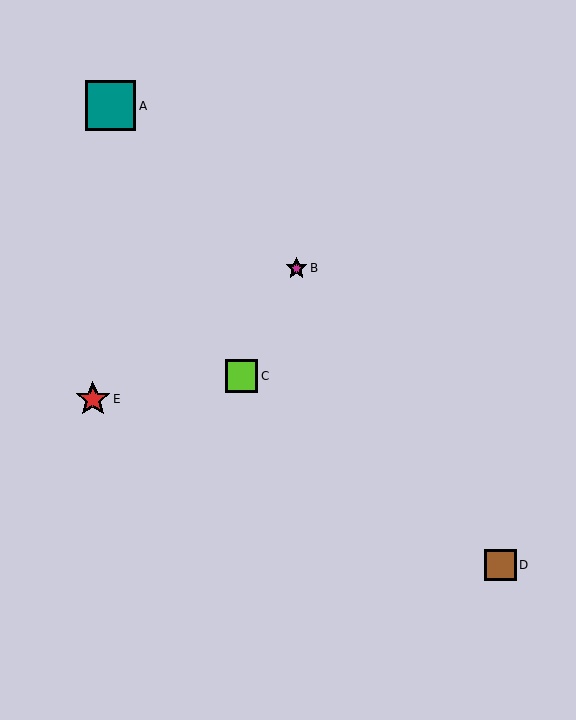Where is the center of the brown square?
The center of the brown square is at (501, 565).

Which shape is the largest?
The teal square (labeled A) is the largest.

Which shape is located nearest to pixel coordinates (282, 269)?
The magenta star (labeled B) at (296, 268) is nearest to that location.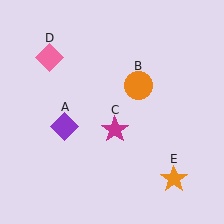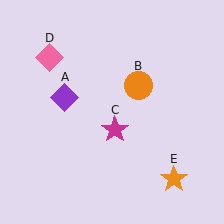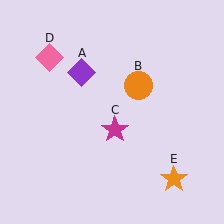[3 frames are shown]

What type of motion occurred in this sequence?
The purple diamond (object A) rotated clockwise around the center of the scene.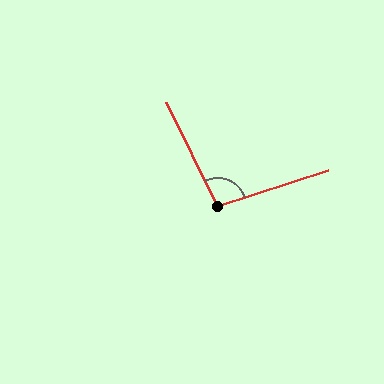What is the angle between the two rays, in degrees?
Approximately 98 degrees.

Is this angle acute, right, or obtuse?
It is obtuse.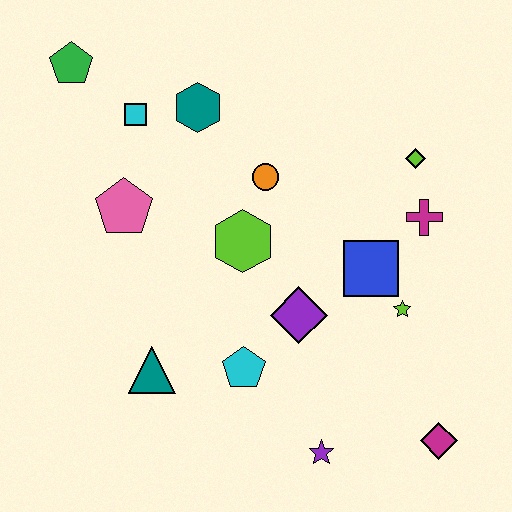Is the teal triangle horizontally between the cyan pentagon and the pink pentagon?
Yes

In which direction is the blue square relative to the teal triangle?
The blue square is to the right of the teal triangle.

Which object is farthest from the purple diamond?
The green pentagon is farthest from the purple diamond.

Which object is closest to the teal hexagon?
The cyan square is closest to the teal hexagon.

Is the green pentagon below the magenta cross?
No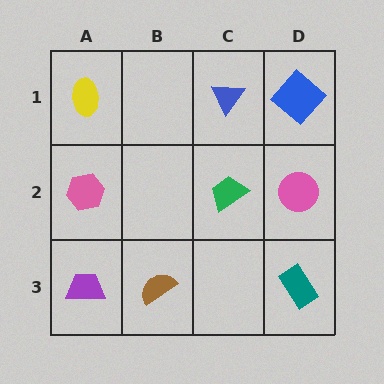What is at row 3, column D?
A teal rectangle.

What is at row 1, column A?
A yellow ellipse.